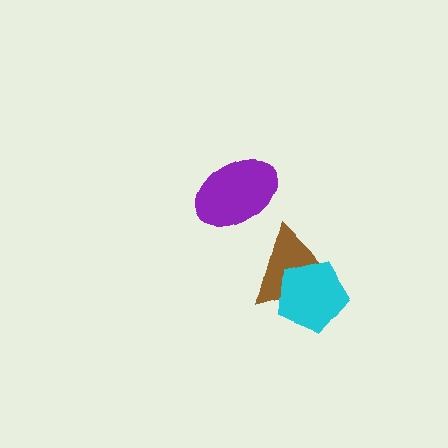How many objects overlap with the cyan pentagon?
1 object overlaps with the cyan pentagon.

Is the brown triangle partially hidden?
Yes, it is partially covered by another shape.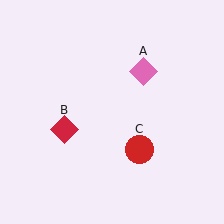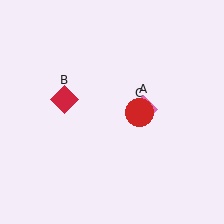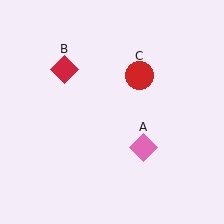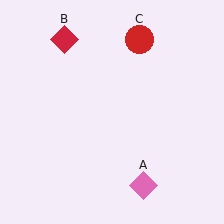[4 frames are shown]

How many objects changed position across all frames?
3 objects changed position: pink diamond (object A), red diamond (object B), red circle (object C).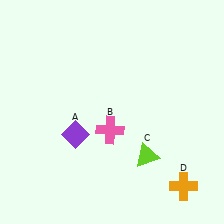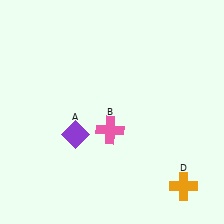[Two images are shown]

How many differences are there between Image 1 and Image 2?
There is 1 difference between the two images.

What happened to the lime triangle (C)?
The lime triangle (C) was removed in Image 2. It was in the bottom-right area of Image 1.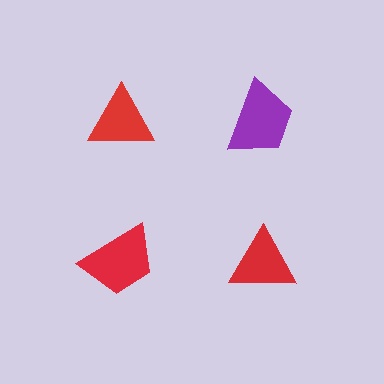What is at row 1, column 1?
A red triangle.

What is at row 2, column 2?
A red triangle.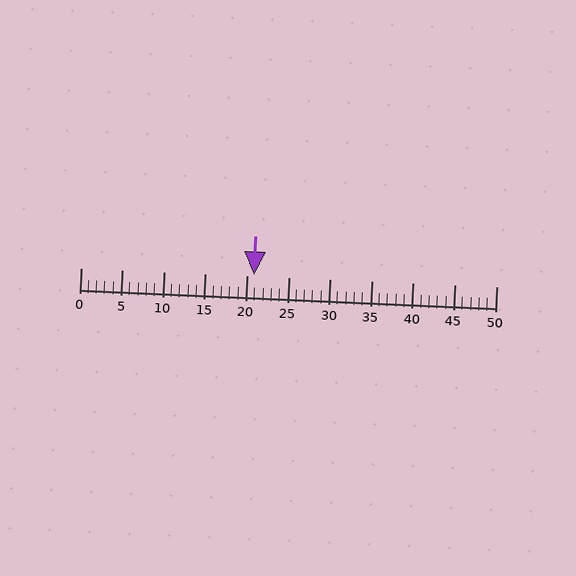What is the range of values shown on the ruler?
The ruler shows values from 0 to 50.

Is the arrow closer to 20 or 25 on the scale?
The arrow is closer to 20.